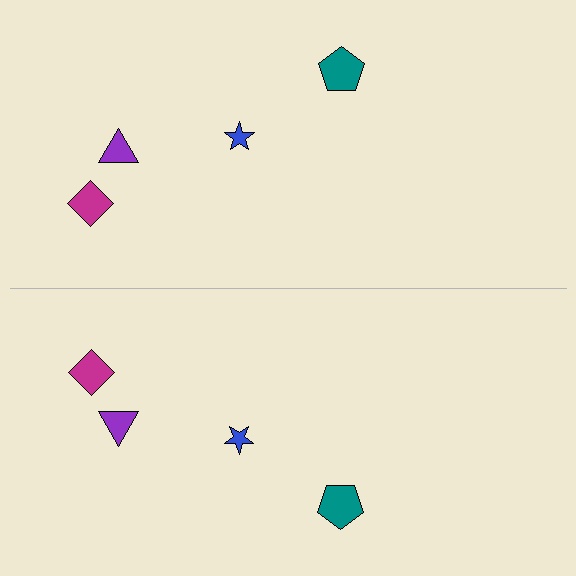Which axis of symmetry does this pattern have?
The pattern has a horizontal axis of symmetry running through the center of the image.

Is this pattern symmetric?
Yes, this pattern has bilateral (reflection) symmetry.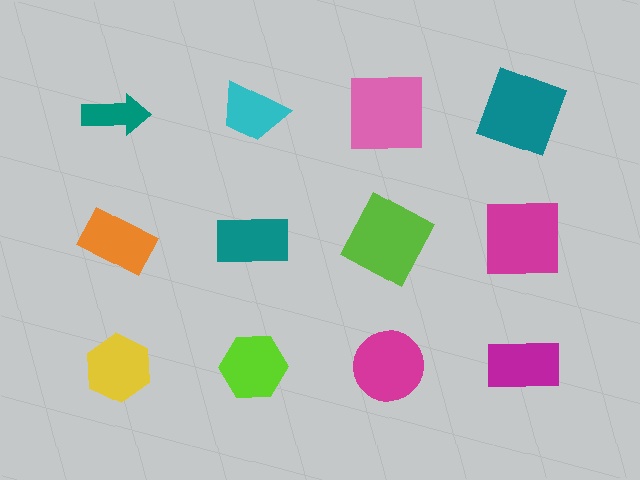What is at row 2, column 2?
A teal rectangle.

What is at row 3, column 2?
A lime hexagon.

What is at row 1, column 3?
A pink square.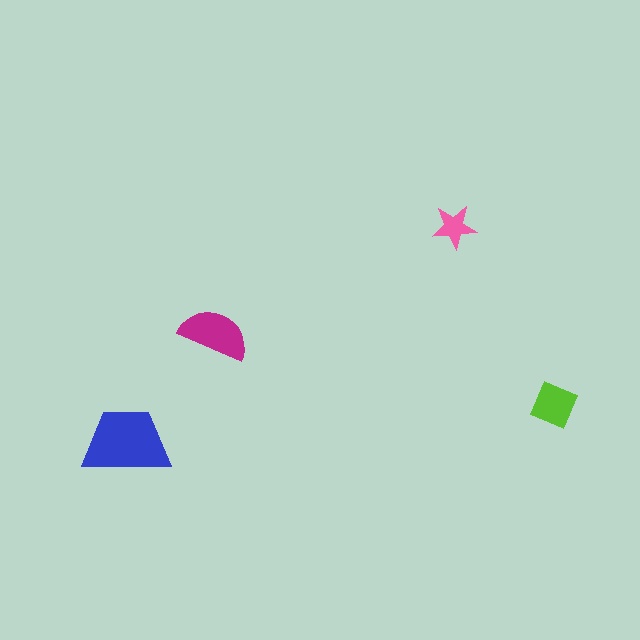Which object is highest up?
The pink star is topmost.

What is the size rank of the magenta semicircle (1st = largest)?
2nd.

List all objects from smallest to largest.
The pink star, the lime diamond, the magenta semicircle, the blue trapezoid.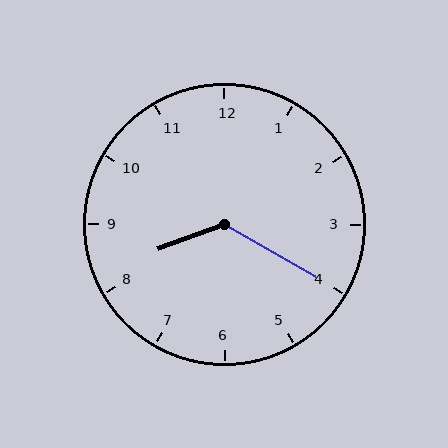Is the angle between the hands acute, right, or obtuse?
It is obtuse.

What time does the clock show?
8:20.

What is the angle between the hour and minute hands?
Approximately 130 degrees.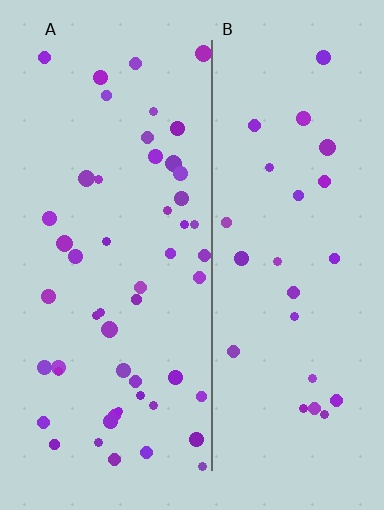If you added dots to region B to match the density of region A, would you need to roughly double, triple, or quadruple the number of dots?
Approximately double.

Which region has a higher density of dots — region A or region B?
A (the left).